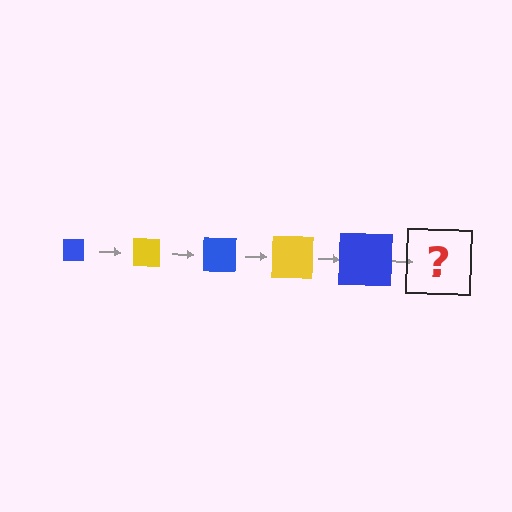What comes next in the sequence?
The next element should be a yellow square, larger than the previous one.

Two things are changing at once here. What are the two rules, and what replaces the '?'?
The two rules are that the square grows larger each step and the color cycles through blue and yellow. The '?' should be a yellow square, larger than the previous one.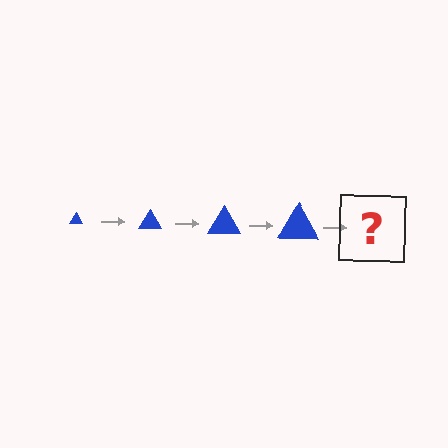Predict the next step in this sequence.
The next step is a blue triangle, larger than the previous one.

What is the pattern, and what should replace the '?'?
The pattern is that the triangle gets progressively larger each step. The '?' should be a blue triangle, larger than the previous one.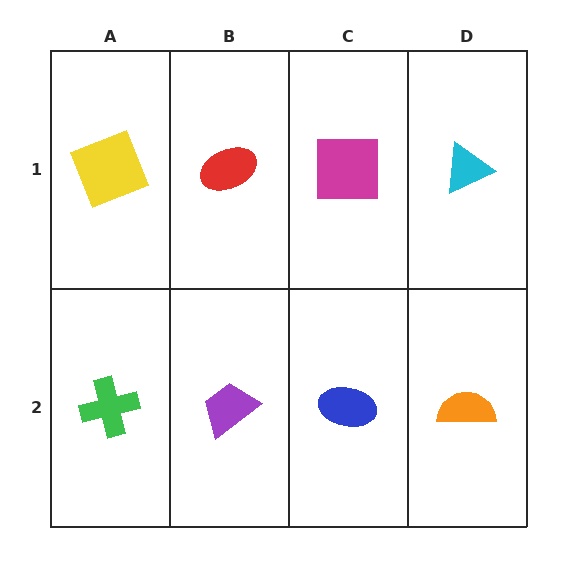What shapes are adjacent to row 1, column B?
A purple trapezoid (row 2, column B), a yellow square (row 1, column A), a magenta square (row 1, column C).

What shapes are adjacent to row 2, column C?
A magenta square (row 1, column C), a purple trapezoid (row 2, column B), an orange semicircle (row 2, column D).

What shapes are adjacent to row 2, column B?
A red ellipse (row 1, column B), a green cross (row 2, column A), a blue ellipse (row 2, column C).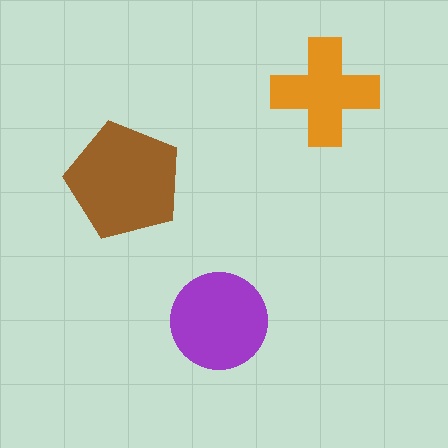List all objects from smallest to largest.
The orange cross, the purple circle, the brown pentagon.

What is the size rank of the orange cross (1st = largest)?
3rd.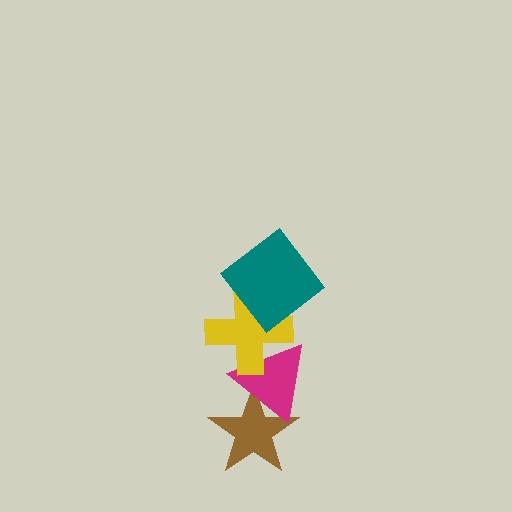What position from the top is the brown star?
The brown star is 4th from the top.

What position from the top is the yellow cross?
The yellow cross is 2nd from the top.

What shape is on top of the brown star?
The magenta triangle is on top of the brown star.